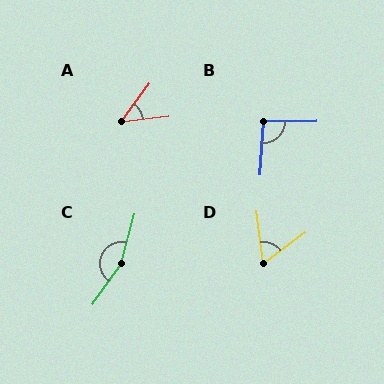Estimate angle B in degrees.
Approximately 94 degrees.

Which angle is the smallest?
A, at approximately 46 degrees.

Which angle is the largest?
C, at approximately 160 degrees.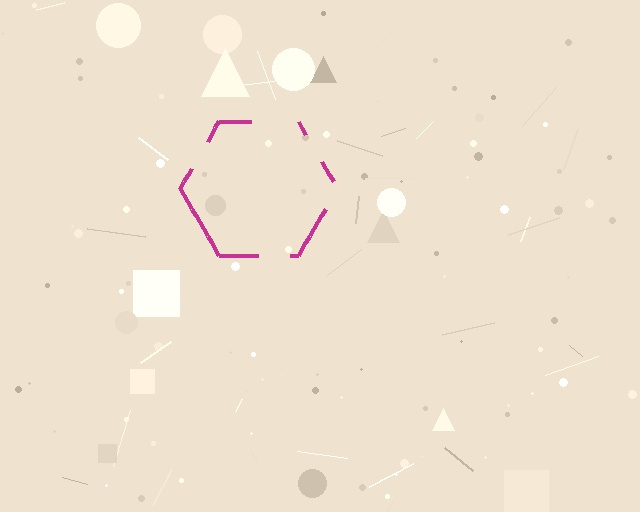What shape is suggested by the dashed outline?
The dashed outline suggests a hexagon.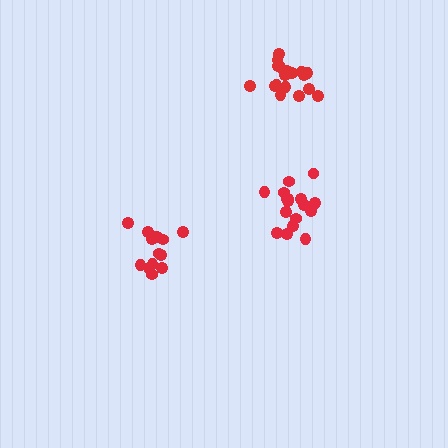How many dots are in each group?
Group 1: 18 dots, Group 2: 14 dots, Group 3: 18 dots (50 total).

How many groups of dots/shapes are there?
There are 3 groups.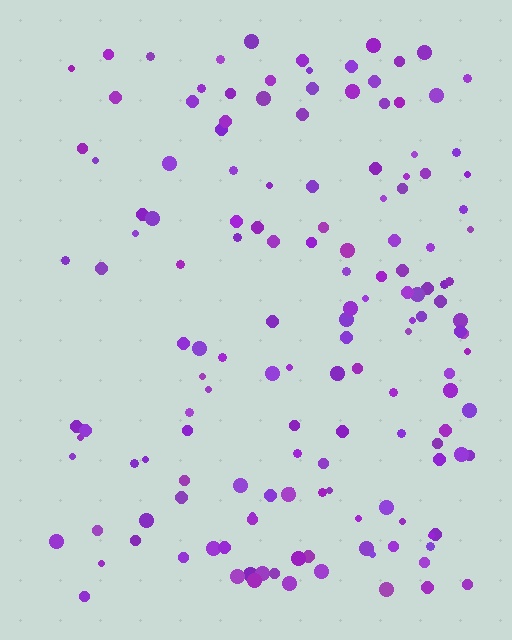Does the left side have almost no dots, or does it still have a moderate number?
Still a moderate number, just noticeably fewer than the right.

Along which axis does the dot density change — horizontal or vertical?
Horizontal.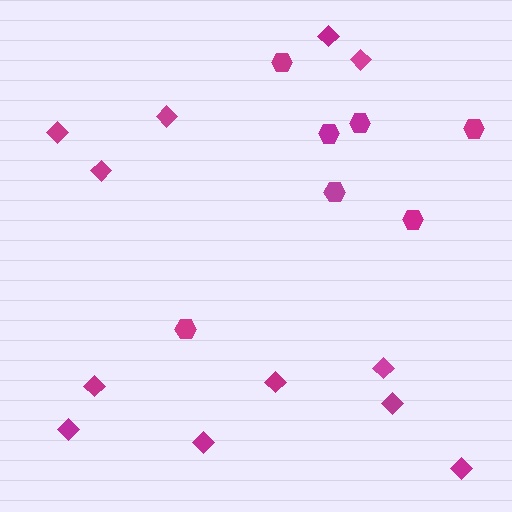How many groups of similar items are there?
There are 2 groups: one group of hexagons (7) and one group of diamonds (12).